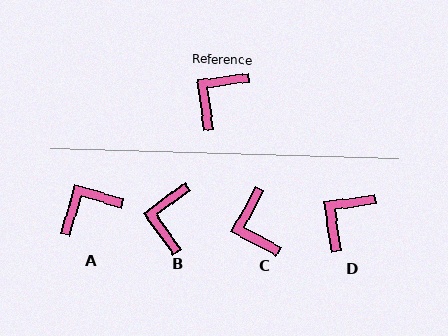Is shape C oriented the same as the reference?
No, it is off by about 54 degrees.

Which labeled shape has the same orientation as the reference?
D.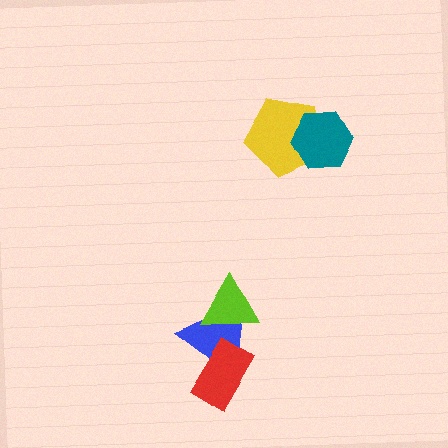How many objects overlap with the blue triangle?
2 objects overlap with the blue triangle.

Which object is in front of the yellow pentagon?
The teal hexagon is in front of the yellow pentagon.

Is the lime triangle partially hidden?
No, no other shape covers it.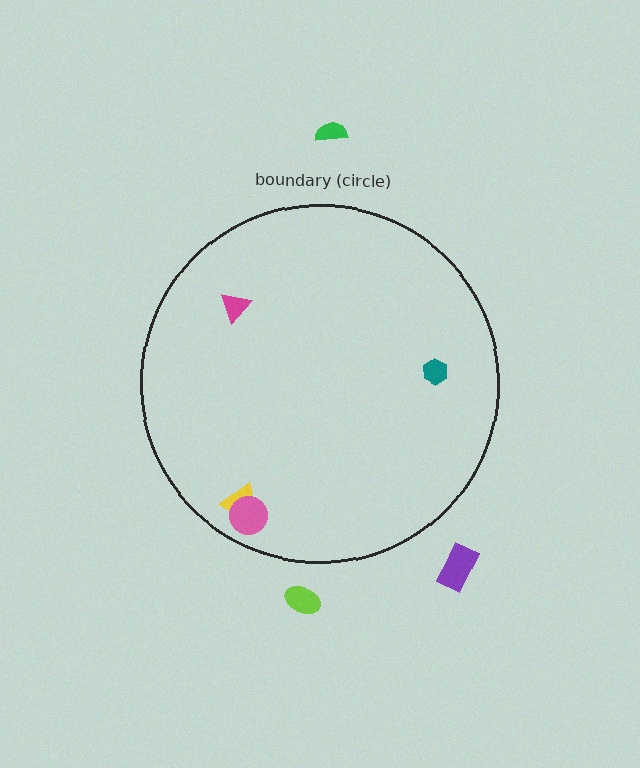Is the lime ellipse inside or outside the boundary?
Outside.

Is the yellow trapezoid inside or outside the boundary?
Inside.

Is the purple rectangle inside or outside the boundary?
Outside.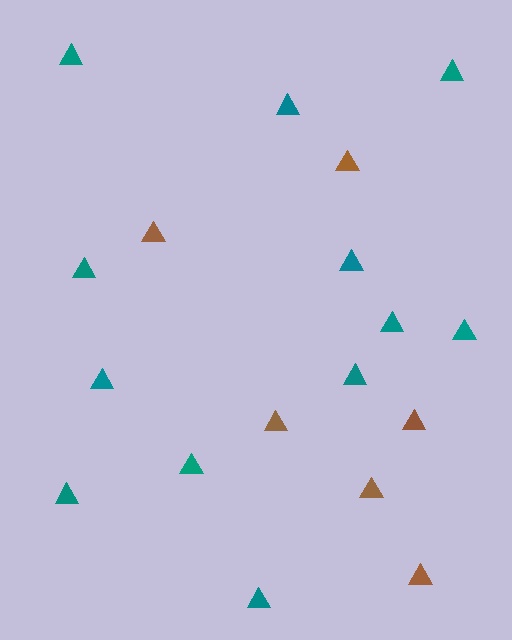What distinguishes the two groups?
There are 2 groups: one group of brown triangles (6) and one group of teal triangles (12).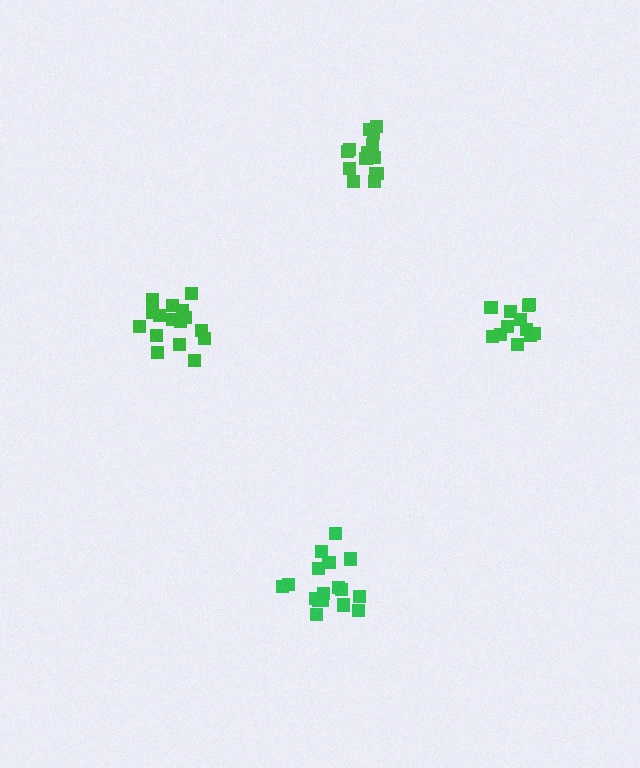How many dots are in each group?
Group 1: 17 dots, Group 2: 16 dots, Group 3: 17 dots, Group 4: 12 dots (62 total).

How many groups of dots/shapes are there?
There are 4 groups.